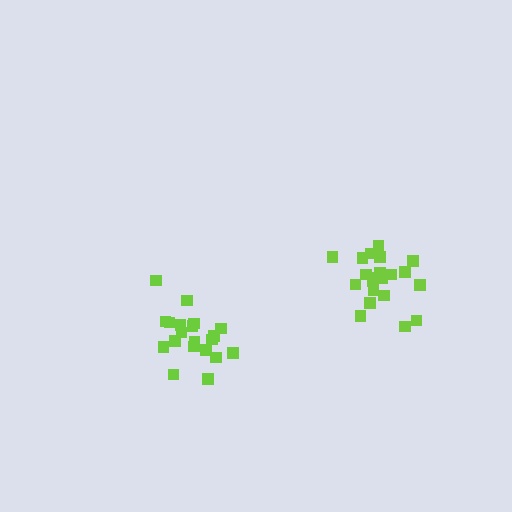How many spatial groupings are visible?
There are 2 spatial groupings.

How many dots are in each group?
Group 1: 21 dots, Group 2: 20 dots (41 total).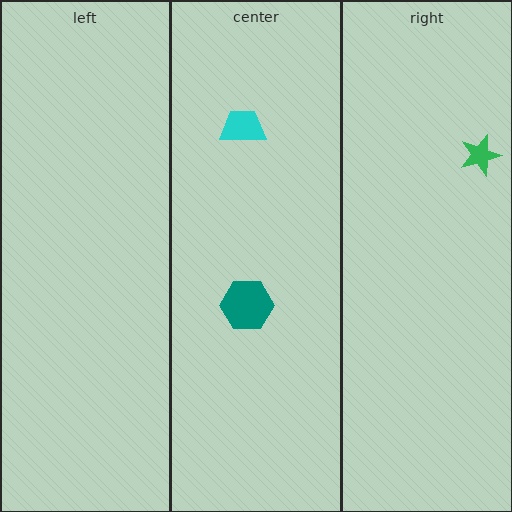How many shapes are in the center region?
2.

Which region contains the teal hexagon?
The center region.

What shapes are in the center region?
The cyan trapezoid, the teal hexagon.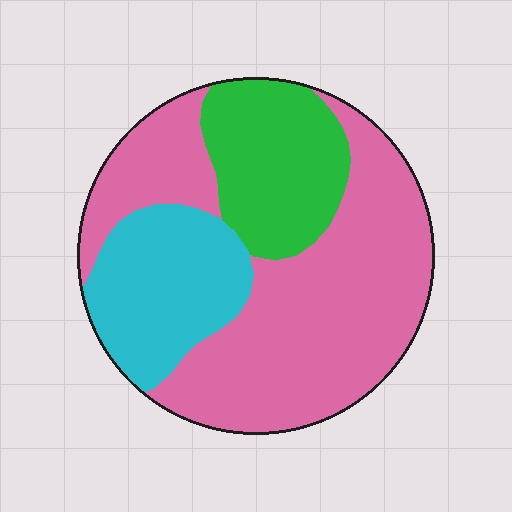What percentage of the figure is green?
Green covers 21% of the figure.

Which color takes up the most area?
Pink, at roughly 60%.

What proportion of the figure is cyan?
Cyan covers roughly 20% of the figure.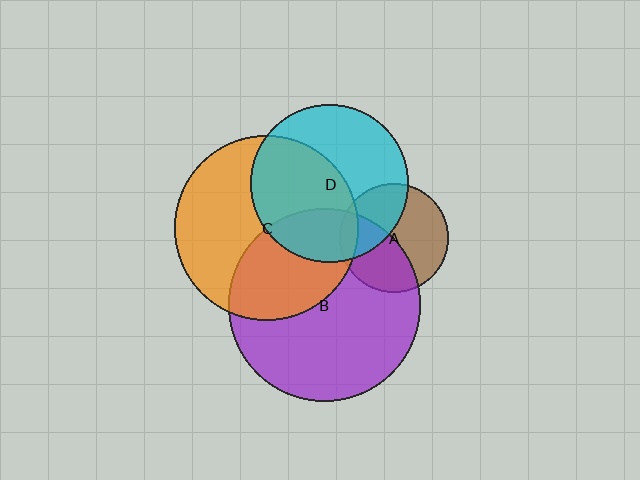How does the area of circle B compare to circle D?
Approximately 1.5 times.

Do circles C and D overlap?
Yes.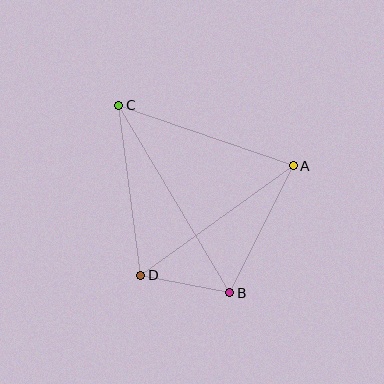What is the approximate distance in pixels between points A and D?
The distance between A and D is approximately 188 pixels.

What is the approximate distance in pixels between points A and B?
The distance between A and B is approximately 142 pixels.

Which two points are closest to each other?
Points B and D are closest to each other.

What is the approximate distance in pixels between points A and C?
The distance between A and C is approximately 185 pixels.